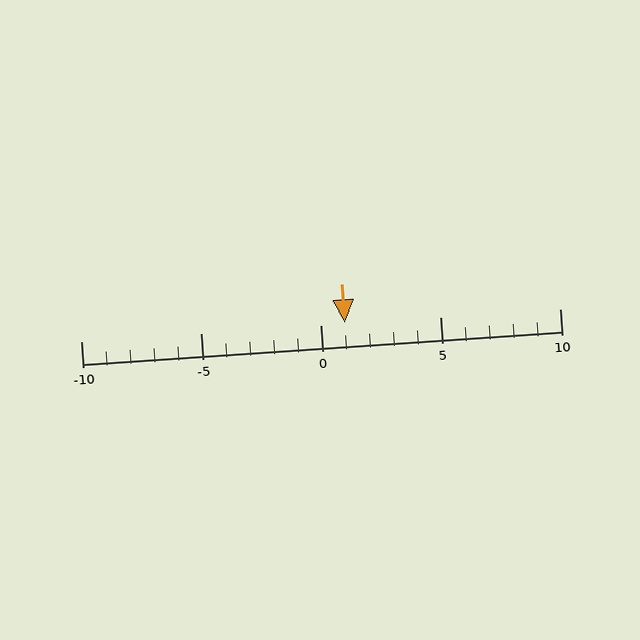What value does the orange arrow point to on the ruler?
The orange arrow points to approximately 1.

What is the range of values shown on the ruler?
The ruler shows values from -10 to 10.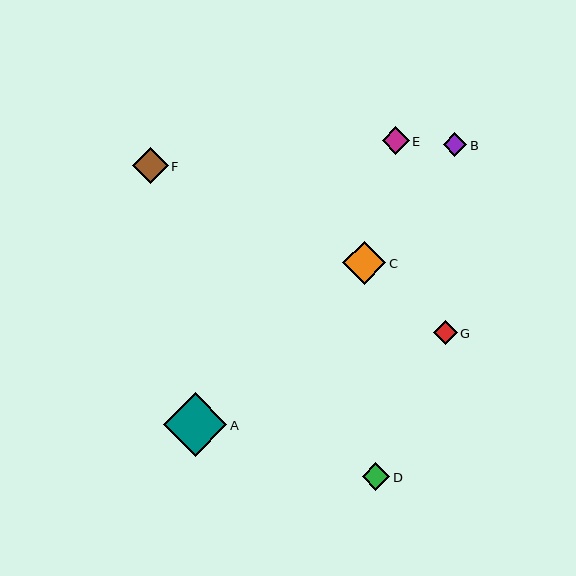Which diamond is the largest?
Diamond A is the largest with a size of approximately 64 pixels.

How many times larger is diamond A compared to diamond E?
Diamond A is approximately 2.3 times the size of diamond E.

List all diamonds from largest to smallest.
From largest to smallest: A, C, F, D, E, G, B.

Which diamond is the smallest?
Diamond B is the smallest with a size of approximately 23 pixels.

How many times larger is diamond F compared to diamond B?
Diamond F is approximately 1.5 times the size of diamond B.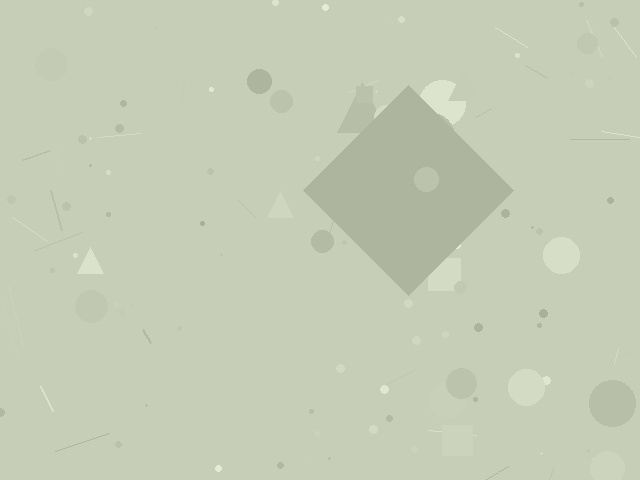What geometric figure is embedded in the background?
A diamond is embedded in the background.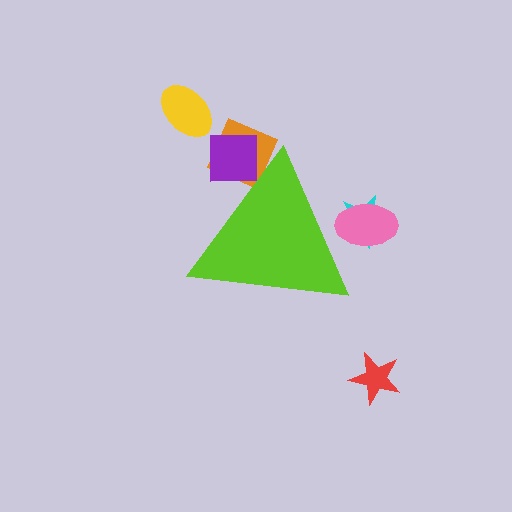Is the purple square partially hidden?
Yes, the purple square is partially hidden behind the lime triangle.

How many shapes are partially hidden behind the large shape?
4 shapes are partially hidden.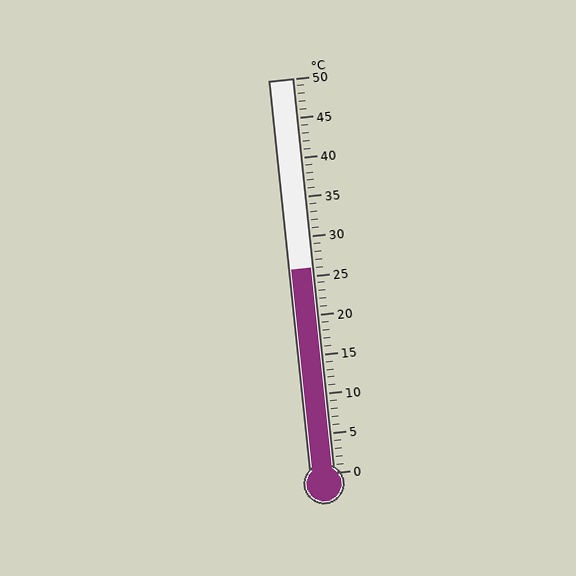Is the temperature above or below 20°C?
The temperature is above 20°C.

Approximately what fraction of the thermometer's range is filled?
The thermometer is filled to approximately 50% of its range.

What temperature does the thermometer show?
The thermometer shows approximately 26°C.